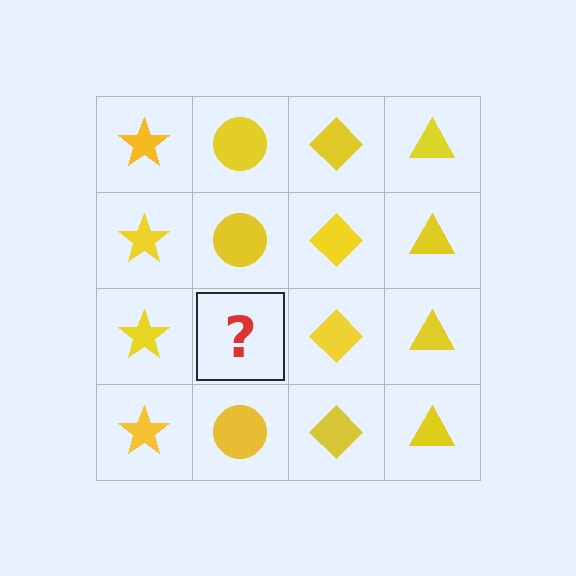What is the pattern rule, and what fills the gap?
The rule is that each column has a consistent shape. The gap should be filled with a yellow circle.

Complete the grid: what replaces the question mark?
The question mark should be replaced with a yellow circle.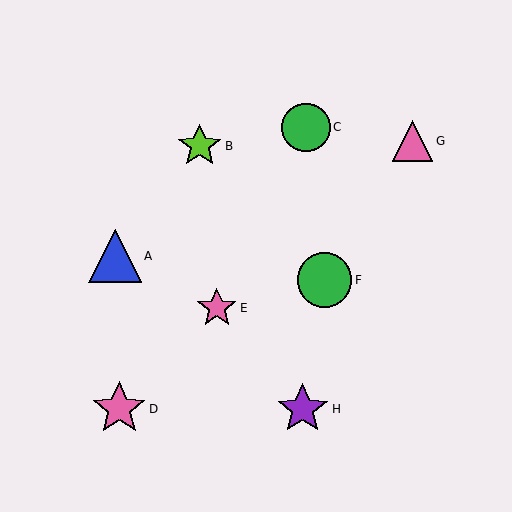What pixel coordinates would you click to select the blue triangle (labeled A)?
Click at (115, 256) to select the blue triangle A.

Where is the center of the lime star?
The center of the lime star is at (200, 146).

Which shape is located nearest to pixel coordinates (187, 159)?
The lime star (labeled B) at (200, 146) is nearest to that location.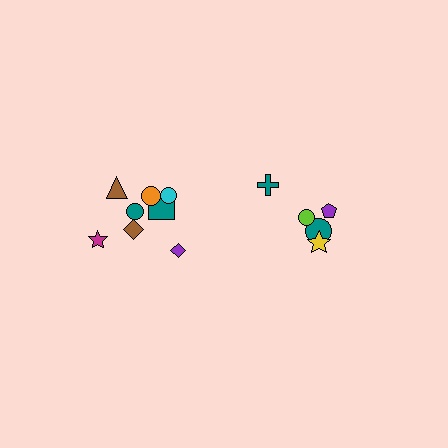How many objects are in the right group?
There are 5 objects.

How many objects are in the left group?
There are 8 objects.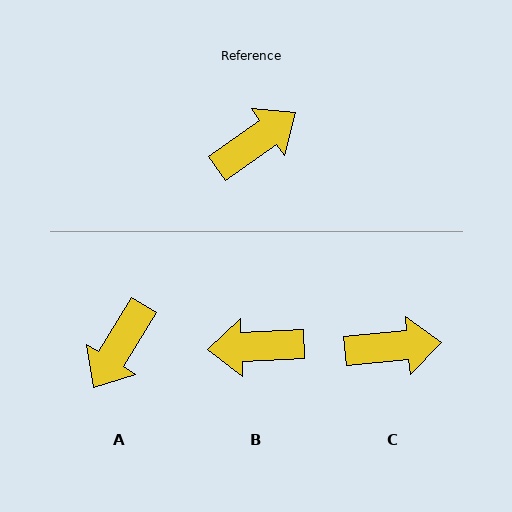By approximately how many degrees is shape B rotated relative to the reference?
Approximately 147 degrees counter-clockwise.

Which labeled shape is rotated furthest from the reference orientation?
A, about 157 degrees away.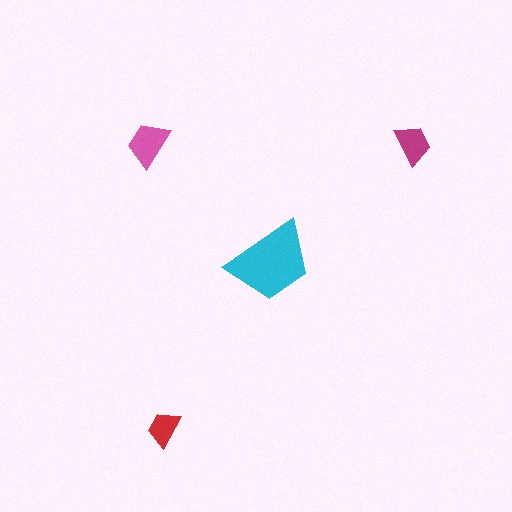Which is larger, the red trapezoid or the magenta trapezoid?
The magenta one.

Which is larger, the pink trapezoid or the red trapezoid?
The pink one.